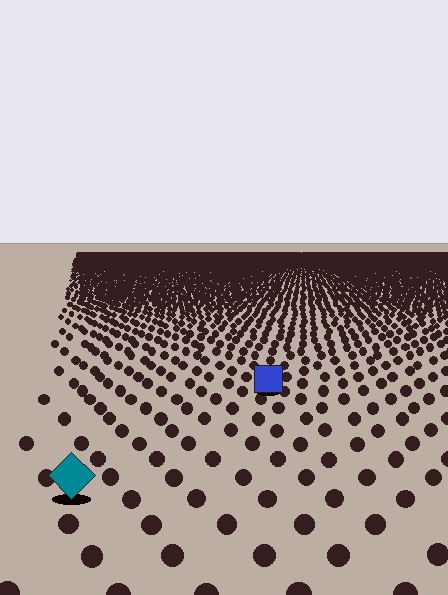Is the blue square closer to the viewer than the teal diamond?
No. The teal diamond is closer — you can tell from the texture gradient: the ground texture is coarser near it.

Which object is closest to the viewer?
The teal diamond is closest. The texture marks near it are larger and more spread out.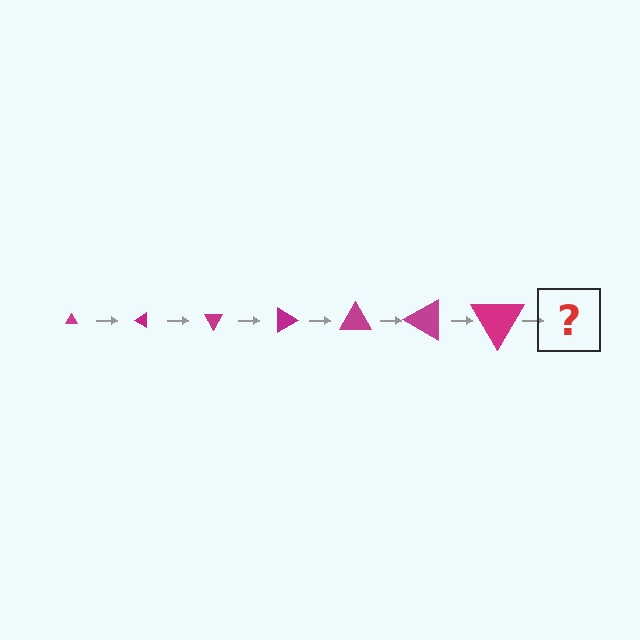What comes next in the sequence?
The next element should be a triangle, larger than the previous one and rotated 210 degrees from the start.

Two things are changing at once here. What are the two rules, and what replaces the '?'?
The two rules are that the triangle grows larger each step and it rotates 30 degrees each step. The '?' should be a triangle, larger than the previous one and rotated 210 degrees from the start.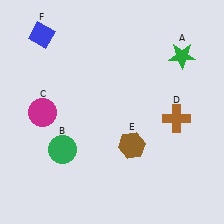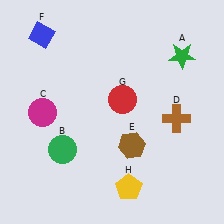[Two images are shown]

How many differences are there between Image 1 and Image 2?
There are 2 differences between the two images.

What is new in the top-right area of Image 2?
A red circle (G) was added in the top-right area of Image 2.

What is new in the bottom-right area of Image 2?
A yellow pentagon (H) was added in the bottom-right area of Image 2.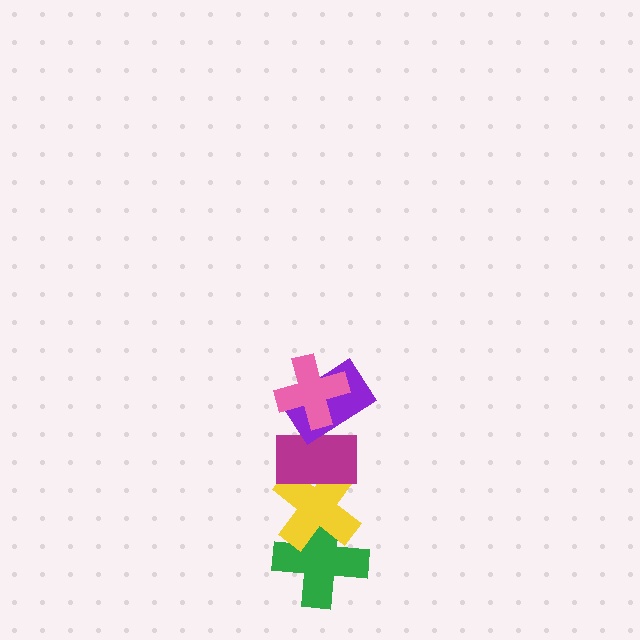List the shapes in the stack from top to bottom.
From top to bottom: the pink cross, the purple rectangle, the magenta rectangle, the yellow cross, the green cross.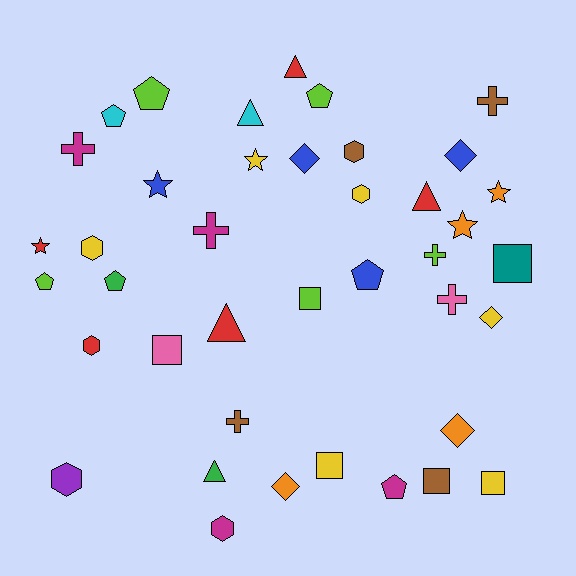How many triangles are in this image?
There are 5 triangles.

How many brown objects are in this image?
There are 4 brown objects.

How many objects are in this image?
There are 40 objects.